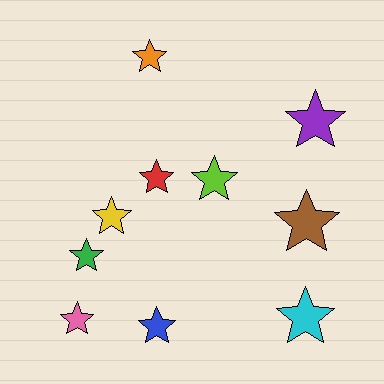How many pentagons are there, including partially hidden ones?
There are no pentagons.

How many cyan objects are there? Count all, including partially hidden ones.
There is 1 cyan object.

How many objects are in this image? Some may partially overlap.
There are 10 objects.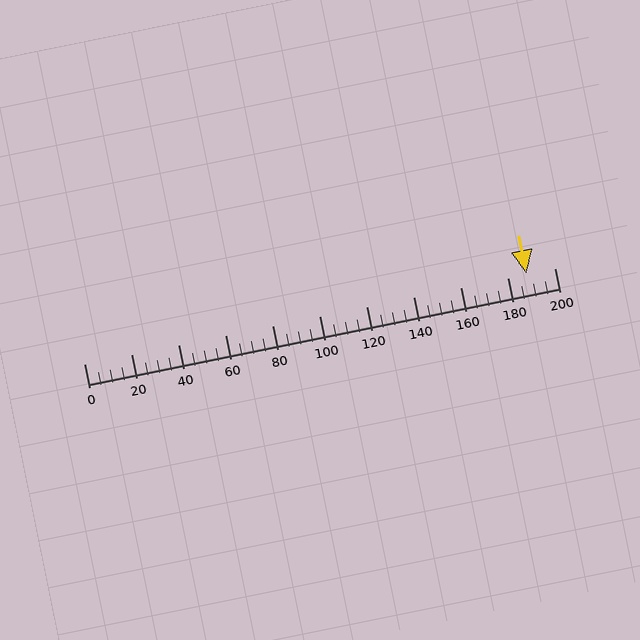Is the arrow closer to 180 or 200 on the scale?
The arrow is closer to 180.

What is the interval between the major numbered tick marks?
The major tick marks are spaced 20 units apart.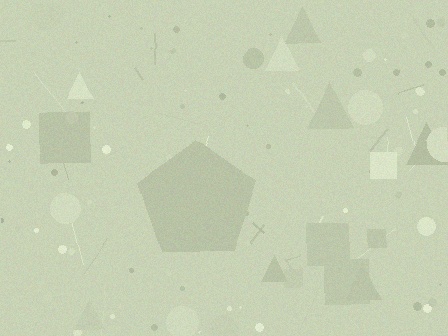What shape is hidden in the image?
A pentagon is hidden in the image.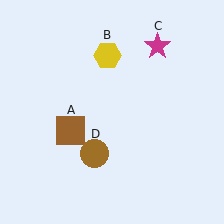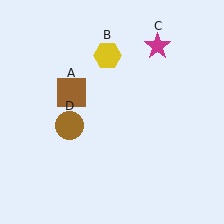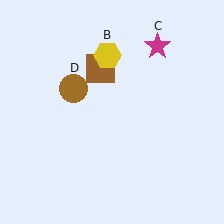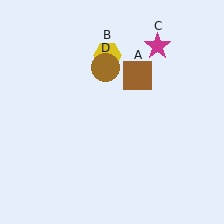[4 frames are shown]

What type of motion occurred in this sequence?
The brown square (object A), brown circle (object D) rotated clockwise around the center of the scene.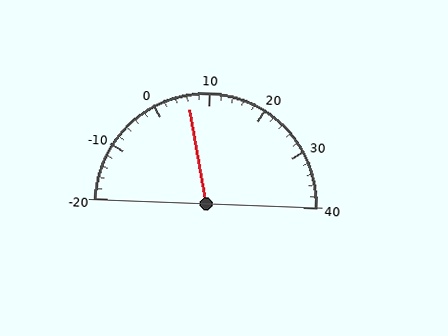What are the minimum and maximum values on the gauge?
The gauge ranges from -20 to 40.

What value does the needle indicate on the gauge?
The needle indicates approximately 6.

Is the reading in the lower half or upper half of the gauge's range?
The reading is in the lower half of the range (-20 to 40).